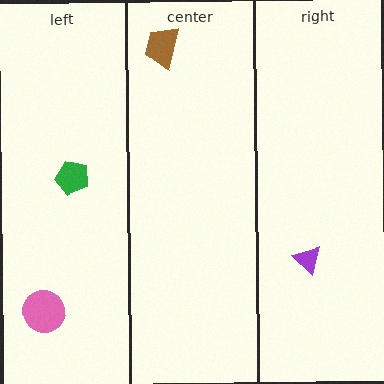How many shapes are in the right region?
1.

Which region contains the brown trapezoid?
The center region.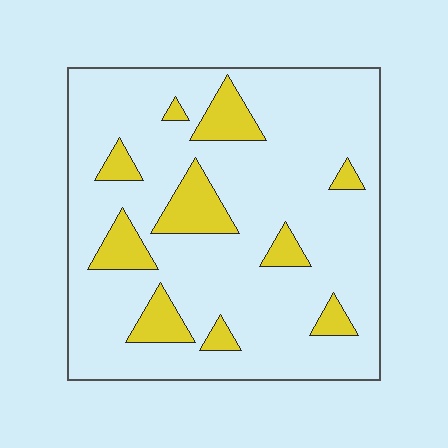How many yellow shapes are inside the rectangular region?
10.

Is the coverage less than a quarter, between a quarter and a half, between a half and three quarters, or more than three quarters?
Less than a quarter.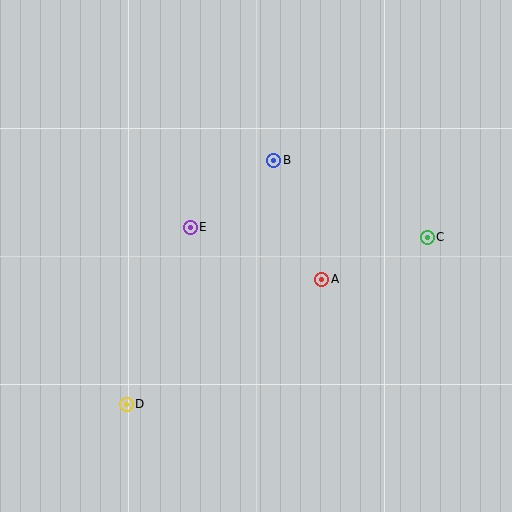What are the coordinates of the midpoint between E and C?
The midpoint between E and C is at (309, 232).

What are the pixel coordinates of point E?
Point E is at (190, 227).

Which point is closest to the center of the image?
Point A at (322, 279) is closest to the center.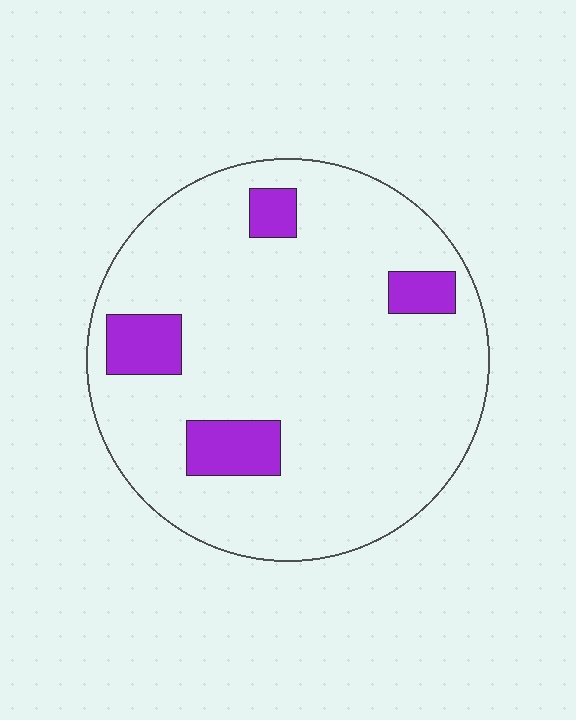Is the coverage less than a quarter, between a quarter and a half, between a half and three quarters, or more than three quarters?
Less than a quarter.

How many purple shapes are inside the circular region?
4.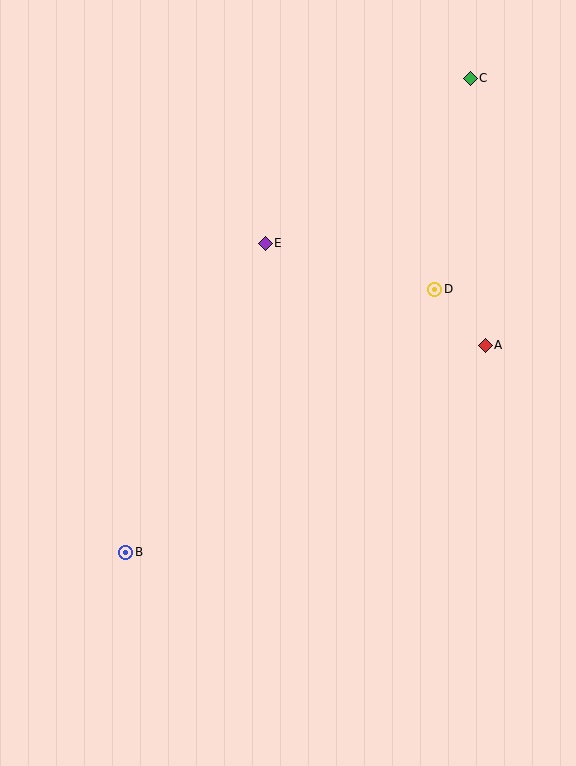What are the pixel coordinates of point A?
Point A is at (485, 345).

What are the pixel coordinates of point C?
Point C is at (470, 78).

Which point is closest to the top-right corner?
Point C is closest to the top-right corner.